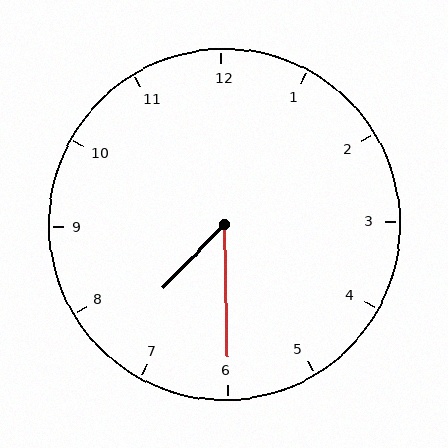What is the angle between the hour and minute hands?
Approximately 45 degrees.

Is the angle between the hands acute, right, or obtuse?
It is acute.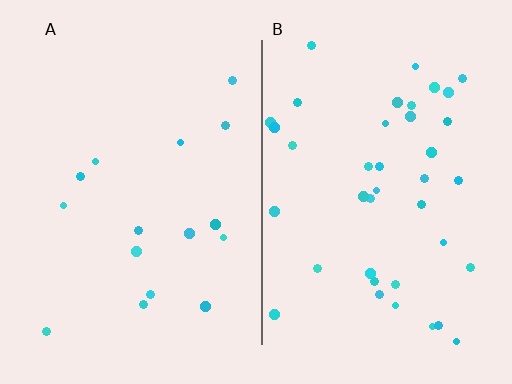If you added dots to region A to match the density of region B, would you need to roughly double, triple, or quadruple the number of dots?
Approximately triple.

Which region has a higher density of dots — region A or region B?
B (the right).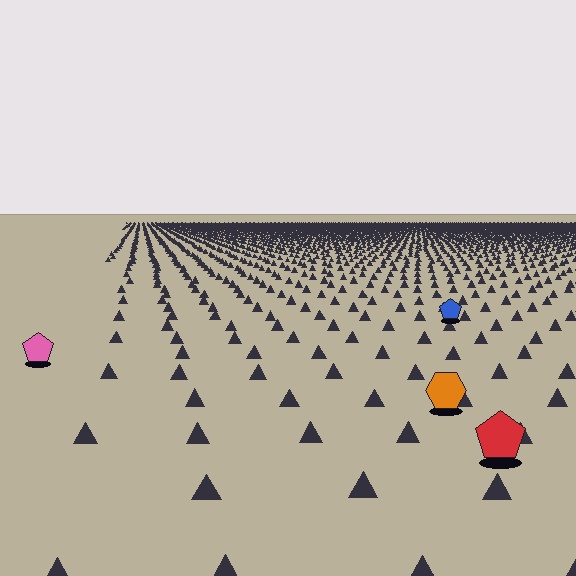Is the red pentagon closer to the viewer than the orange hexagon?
Yes. The red pentagon is closer — you can tell from the texture gradient: the ground texture is coarser near it.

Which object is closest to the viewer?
The red pentagon is closest. The texture marks near it are larger and more spread out.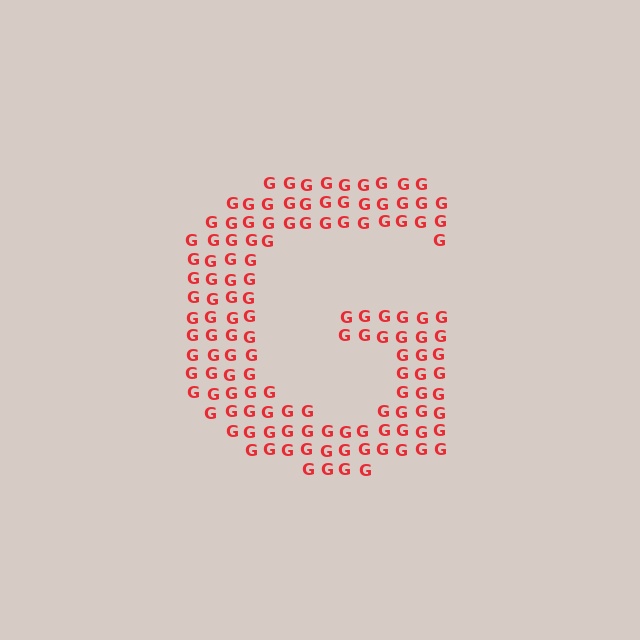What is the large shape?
The large shape is the letter G.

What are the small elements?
The small elements are letter G's.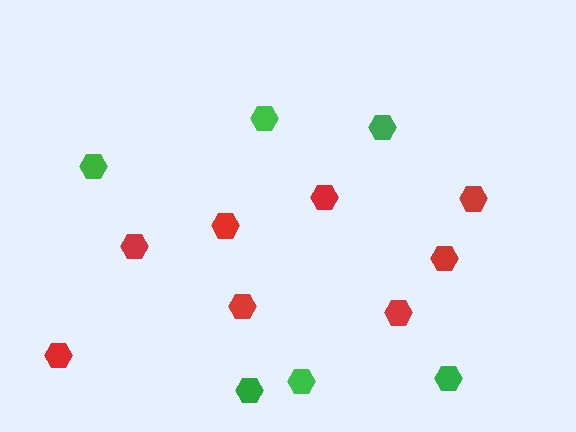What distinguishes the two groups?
There are 2 groups: one group of green hexagons (6) and one group of red hexagons (8).